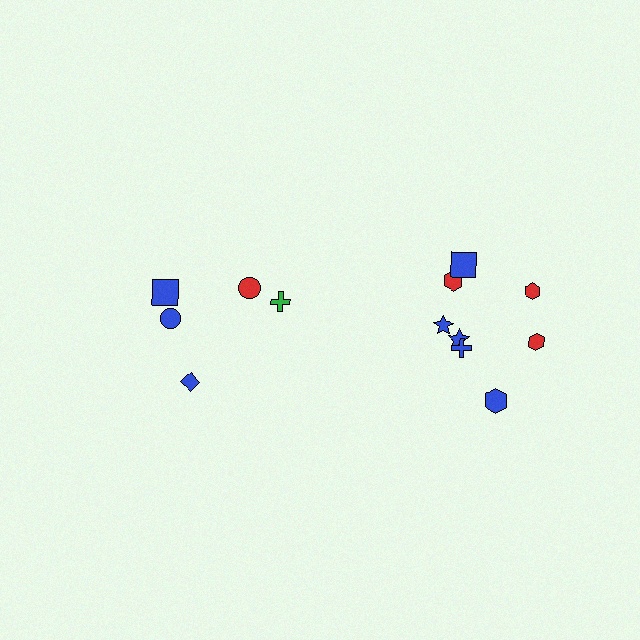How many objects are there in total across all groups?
There are 13 objects.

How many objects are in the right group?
There are 8 objects.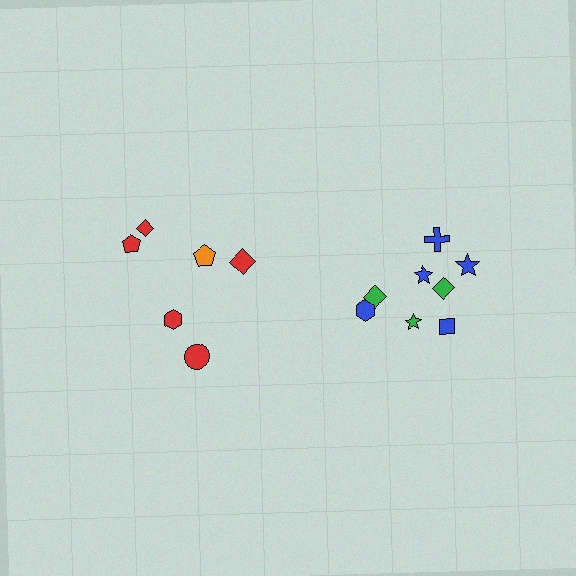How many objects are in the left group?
There are 6 objects.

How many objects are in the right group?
There are 8 objects.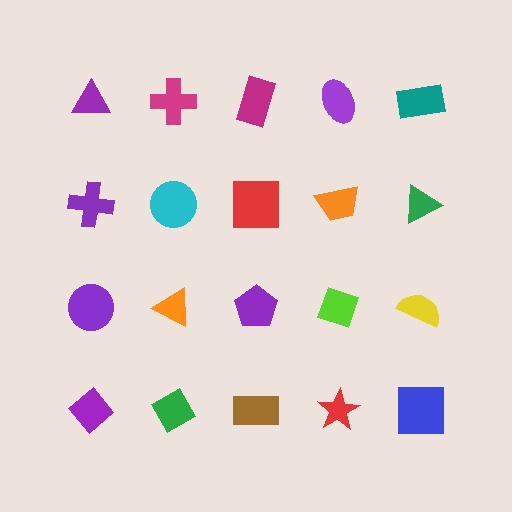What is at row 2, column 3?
A red square.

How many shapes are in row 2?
5 shapes.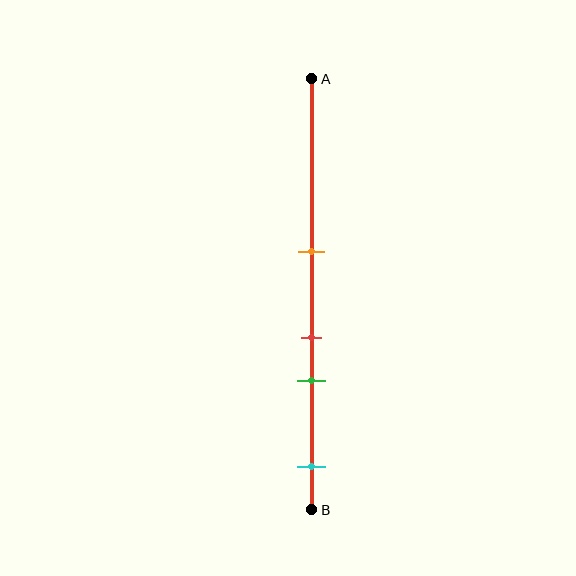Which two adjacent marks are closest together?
The red and green marks are the closest adjacent pair.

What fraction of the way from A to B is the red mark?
The red mark is approximately 60% (0.6) of the way from A to B.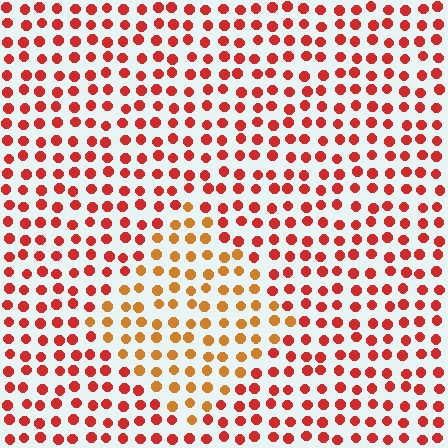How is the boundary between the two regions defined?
The boundary is defined purely by a slight shift in hue (about 32 degrees). Spacing, size, and orientation are identical on both sides.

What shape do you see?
I see a diamond.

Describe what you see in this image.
The image is filled with small red elements in a uniform arrangement. A diamond-shaped region is visible where the elements are tinted to a slightly different hue, forming a subtle color boundary.